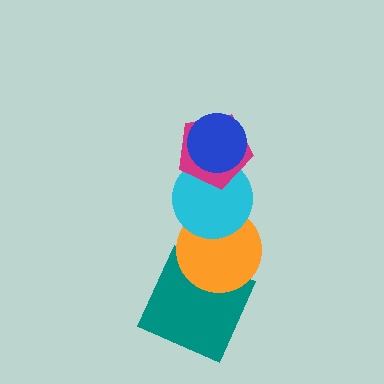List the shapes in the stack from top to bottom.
From top to bottom: the blue circle, the magenta pentagon, the cyan circle, the orange circle, the teal square.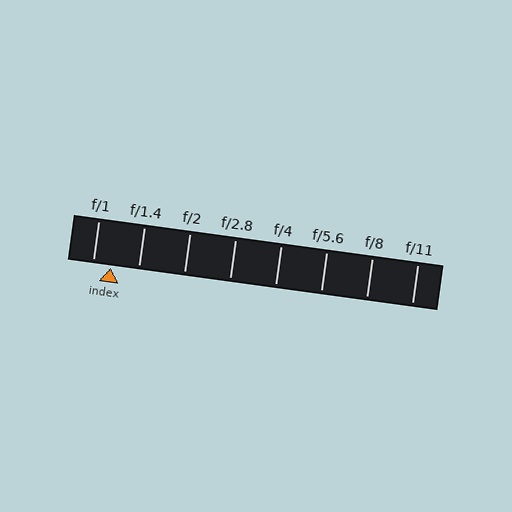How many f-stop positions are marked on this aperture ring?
There are 8 f-stop positions marked.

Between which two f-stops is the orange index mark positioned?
The index mark is between f/1 and f/1.4.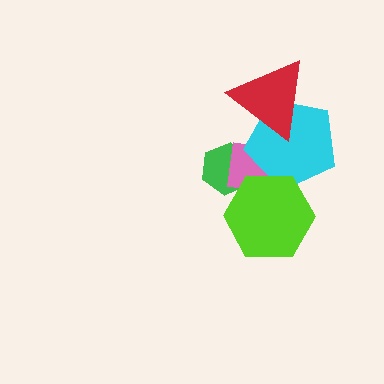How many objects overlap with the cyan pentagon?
3 objects overlap with the cyan pentagon.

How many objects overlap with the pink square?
3 objects overlap with the pink square.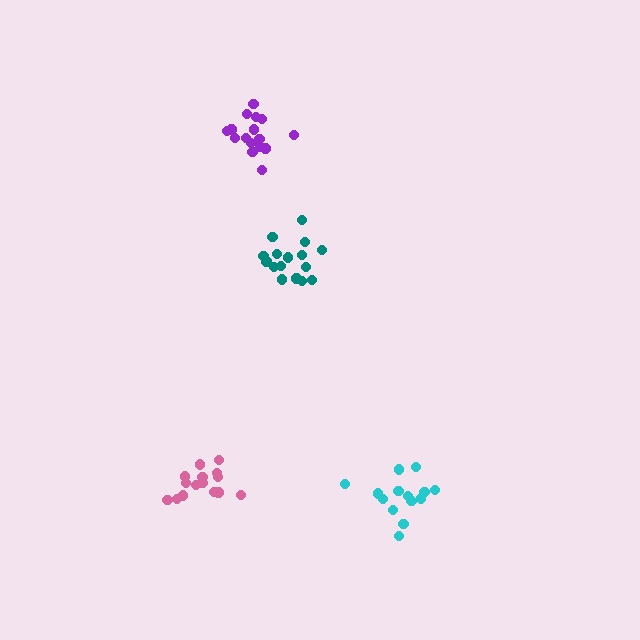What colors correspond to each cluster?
The clusters are colored: pink, teal, cyan, purple.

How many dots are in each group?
Group 1: 15 dots, Group 2: 16 dots, Group 3: 15 dots, Group 4: 16 dots (62 total).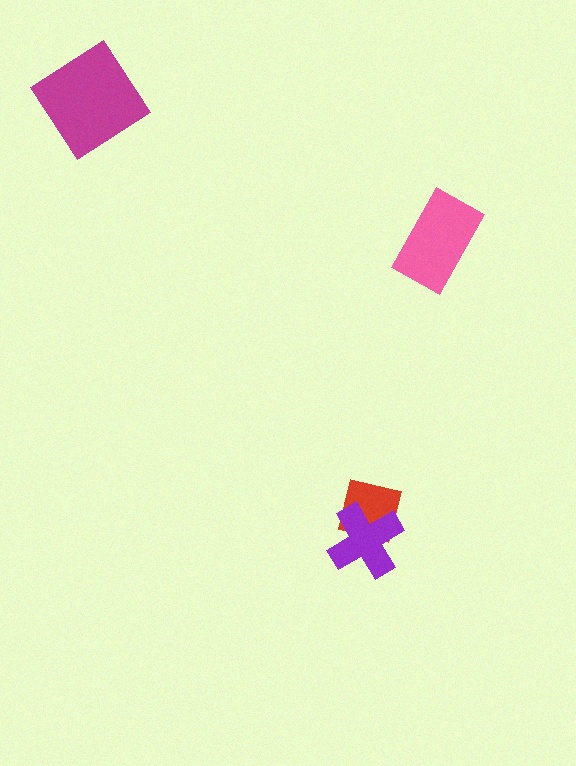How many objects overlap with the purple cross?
1 object overlaps with the purple cross.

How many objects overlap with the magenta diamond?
0 objects overlap with the magenta diamond.